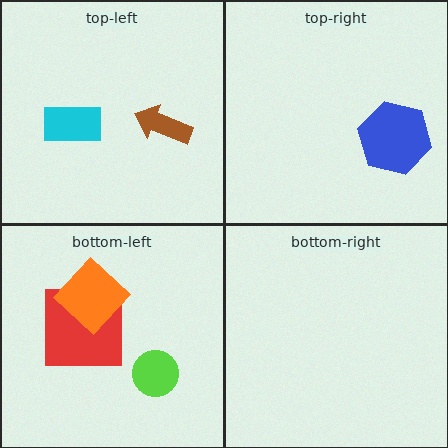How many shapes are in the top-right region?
1.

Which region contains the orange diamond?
The bottom-left region.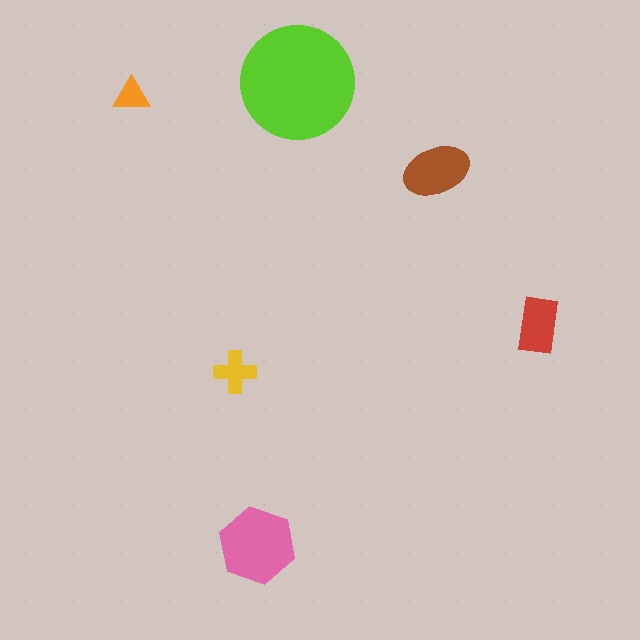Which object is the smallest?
The orange triangle.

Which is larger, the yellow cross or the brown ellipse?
The brown ellipse.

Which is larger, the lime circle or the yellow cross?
The lime circle.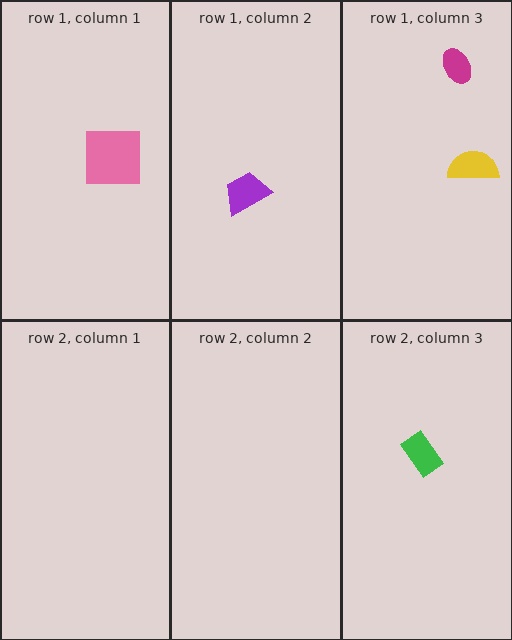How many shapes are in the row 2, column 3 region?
1.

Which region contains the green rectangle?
The row 2, column 3 region.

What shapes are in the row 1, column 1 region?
The pink square.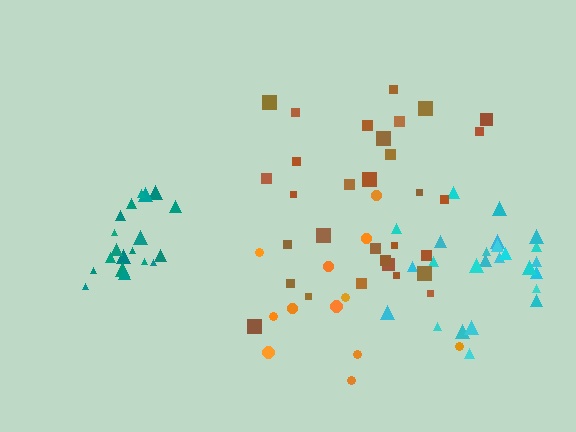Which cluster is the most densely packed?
Teal.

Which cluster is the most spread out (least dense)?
Orange.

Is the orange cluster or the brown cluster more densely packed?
Brown.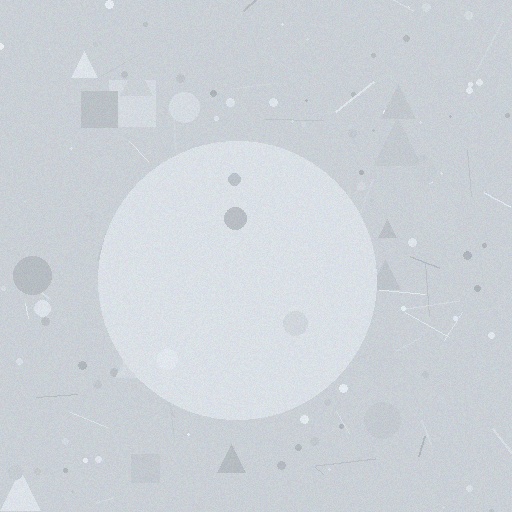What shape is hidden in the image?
A circle is hidden in the image.